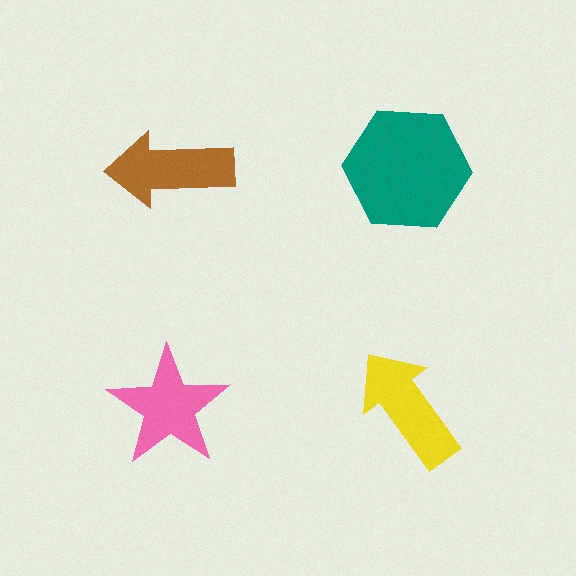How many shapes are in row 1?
2 shapes.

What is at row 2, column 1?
A pink star.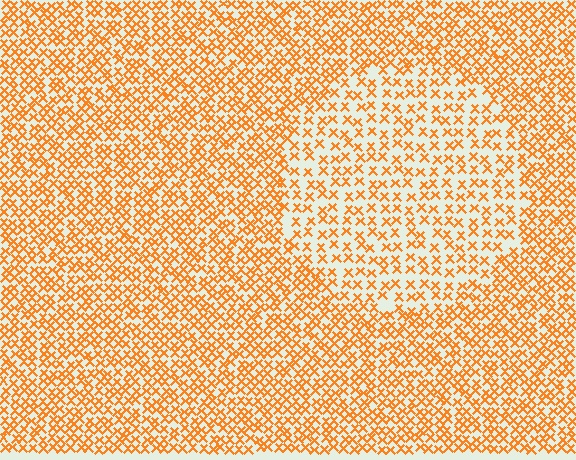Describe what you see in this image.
The image contains small orange elements arranged at two different densities. A circle-shaped region is visible where the elements are less densely packed than the surrounding area.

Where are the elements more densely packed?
The elements are more densely packed outside the circle boundary.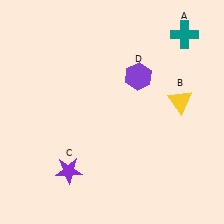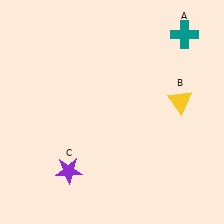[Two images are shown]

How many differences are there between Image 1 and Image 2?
There is 1 difference between the two images.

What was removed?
The purple hexagon (D) was removed in Image 2.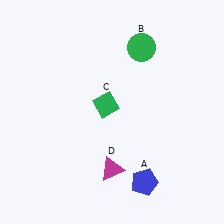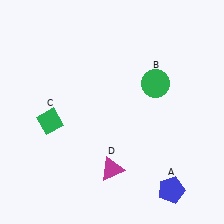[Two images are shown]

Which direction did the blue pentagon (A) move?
The blue pentagon (A) moved right.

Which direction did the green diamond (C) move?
The green diamond (C) moved left.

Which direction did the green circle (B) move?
The green circle (B) moved down.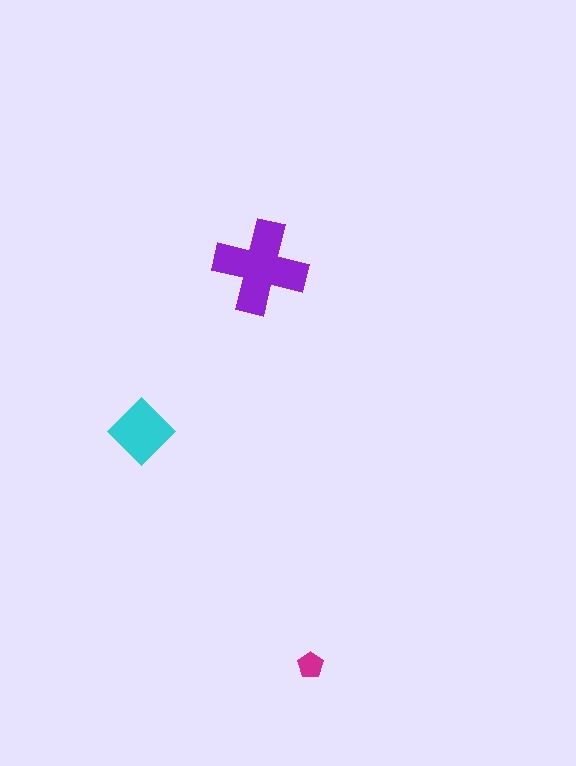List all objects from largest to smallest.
The purple cross, the cyan diamond, the magenta pentagon.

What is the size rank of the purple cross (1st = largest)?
1st.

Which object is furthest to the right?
The magenta pentagon is rightmost.